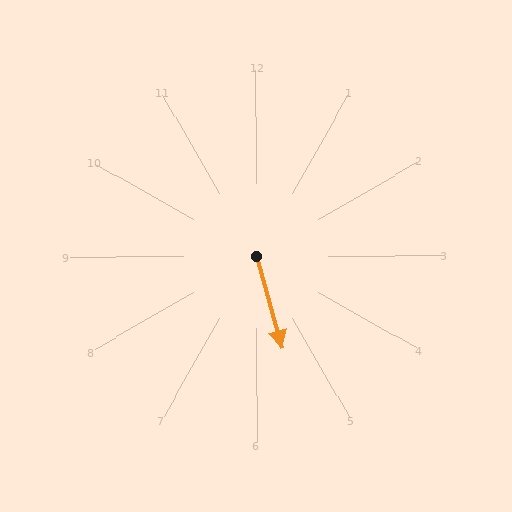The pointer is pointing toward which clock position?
Roughly 5 o'clock.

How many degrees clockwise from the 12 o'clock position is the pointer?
Approximately 164 degrees.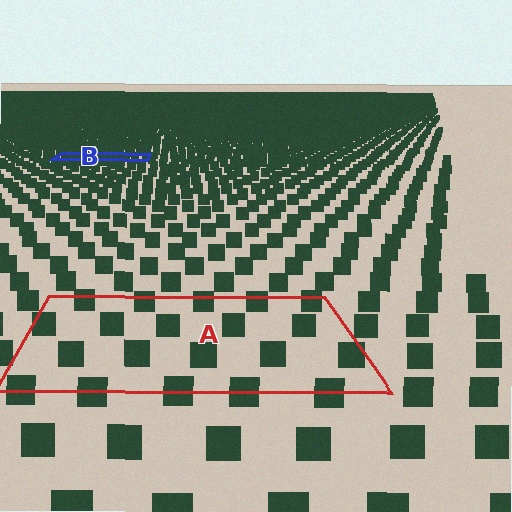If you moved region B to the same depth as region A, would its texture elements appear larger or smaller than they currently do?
They would appear larger. At a closer depth, the same texture elements are projected at a bigger on-screen size.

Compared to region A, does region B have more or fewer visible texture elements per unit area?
Region B has more texture elements per unit area — they are packed more densely because it is farther away.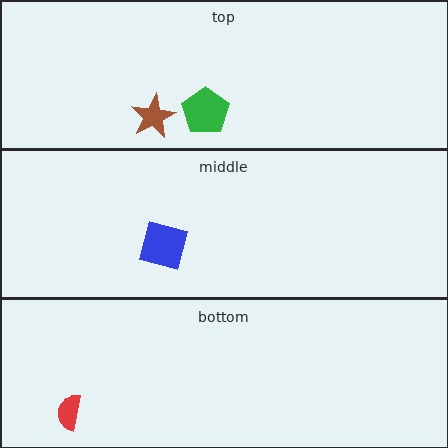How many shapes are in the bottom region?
1.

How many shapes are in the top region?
2.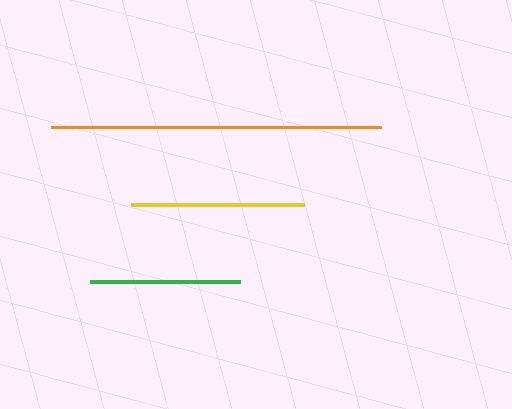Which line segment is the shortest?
The green line is the shortest at approximately 149 pixels.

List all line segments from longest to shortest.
From longest to shortest: orange, yellow, green.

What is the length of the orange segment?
The orange segment is approximately 330 pixels long.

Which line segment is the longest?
The orange line is the longest at approximately 330 pixels.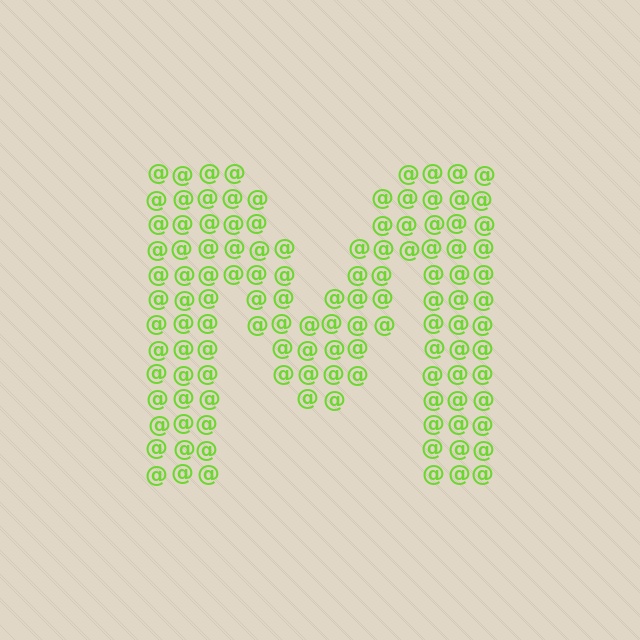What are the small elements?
The small elements are at signs.